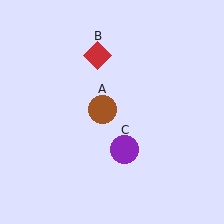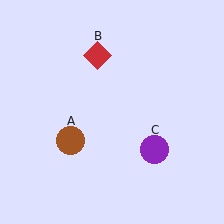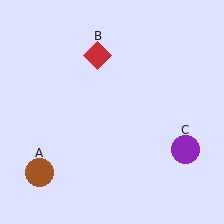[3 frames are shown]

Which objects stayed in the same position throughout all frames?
Red diamond (object B) remained stationary.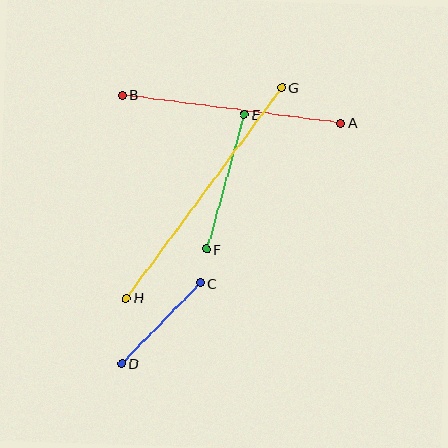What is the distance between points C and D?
The distance is approximately 113 pixels.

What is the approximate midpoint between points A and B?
The midpoint is at approximately (232, 109) pixels.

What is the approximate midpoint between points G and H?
The midpoint is at approximately (204, 193) pixels.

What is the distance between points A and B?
The distance is approximately 221 pixels.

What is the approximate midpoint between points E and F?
The midpoint is at approximately (225, 182) pixels.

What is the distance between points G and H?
The distance is approximately 262 pixels.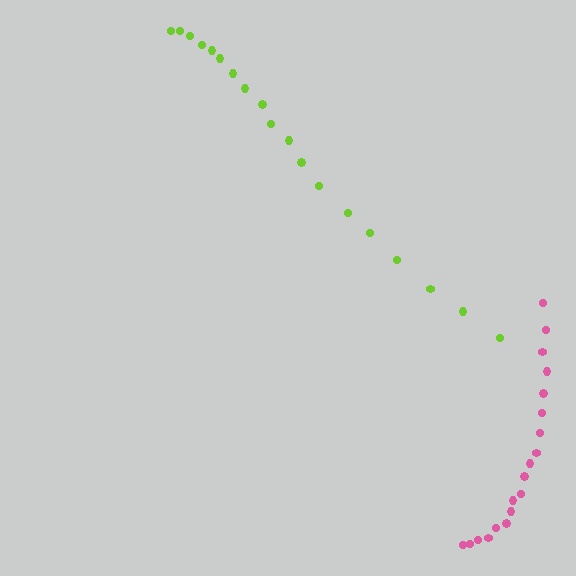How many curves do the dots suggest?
There are 2 distinct paths.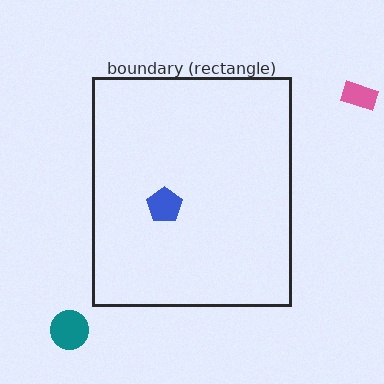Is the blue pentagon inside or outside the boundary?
Inside.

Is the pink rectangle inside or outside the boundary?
Outside.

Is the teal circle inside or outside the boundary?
Outside.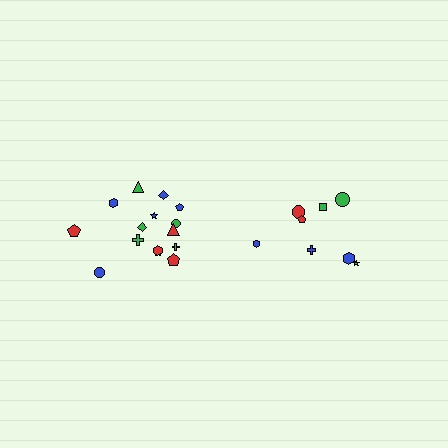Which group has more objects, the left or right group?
The left group.